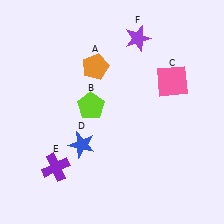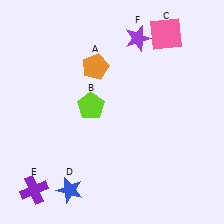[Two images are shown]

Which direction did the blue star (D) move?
The blue star (D) moved down.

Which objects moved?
The objects that moved are: the pink square (C), the blue star (D), the purple cross (E).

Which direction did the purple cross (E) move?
The purple cross (E) moved down.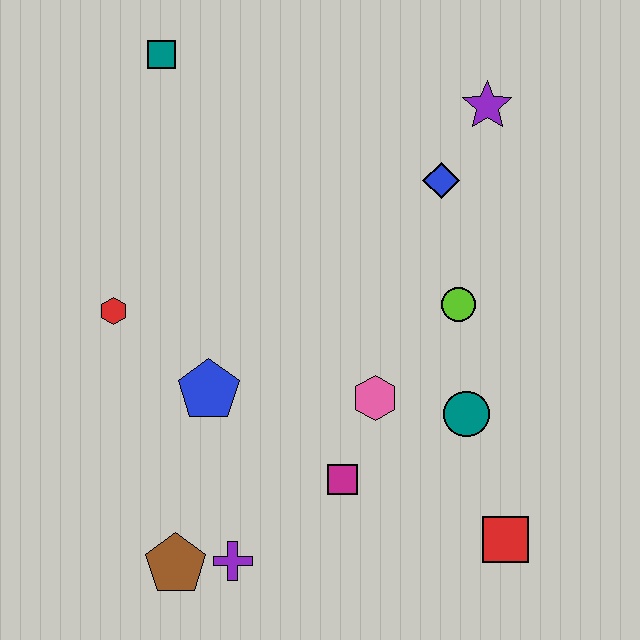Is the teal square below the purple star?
No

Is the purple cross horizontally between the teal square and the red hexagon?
No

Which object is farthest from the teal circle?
The teal square is farthest from the teal circle.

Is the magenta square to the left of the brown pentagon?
No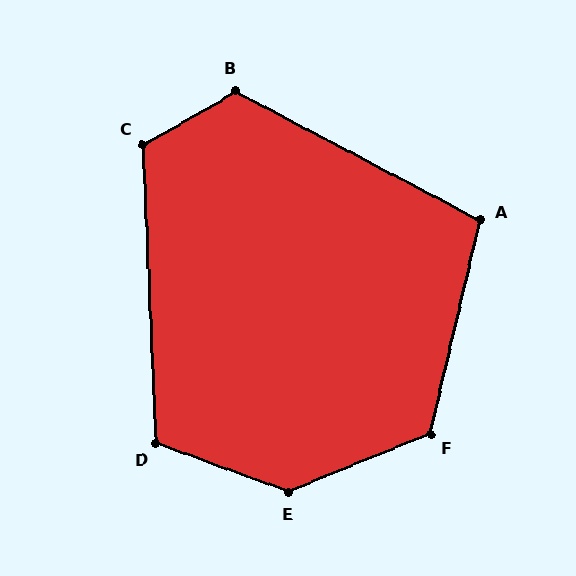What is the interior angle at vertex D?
Approximately 113 degrees (obtuse).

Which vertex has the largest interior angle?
E, at approximately 138 degrees.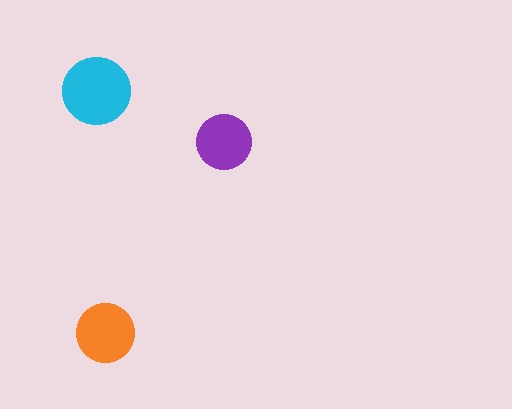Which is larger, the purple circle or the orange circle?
The orange one.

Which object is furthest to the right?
The purple circle is rightmost.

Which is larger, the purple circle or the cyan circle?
The cyan one.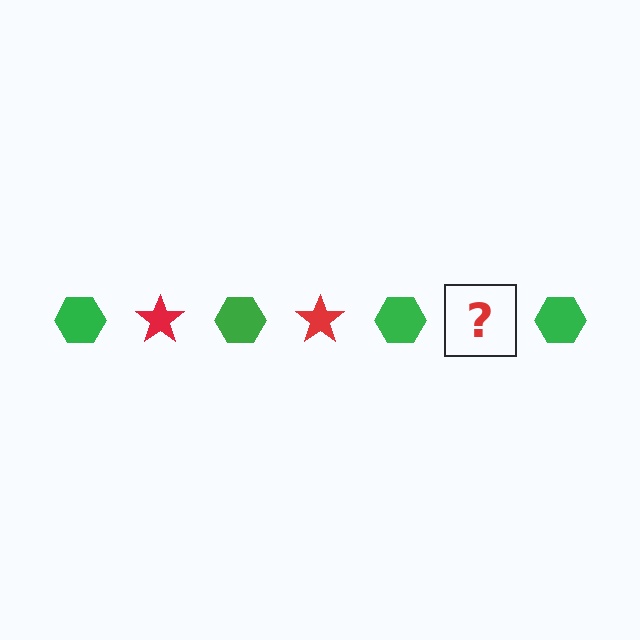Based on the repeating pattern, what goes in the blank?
The blank should be a red star.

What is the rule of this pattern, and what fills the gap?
The rule is that the pattern alternates between green hexagon and red star. The gap should be filled with a red star.